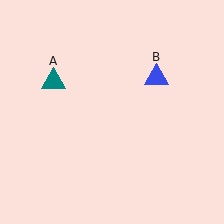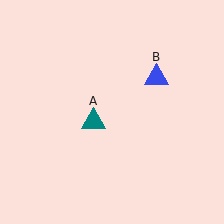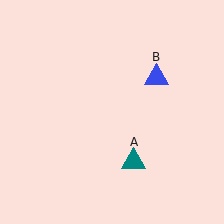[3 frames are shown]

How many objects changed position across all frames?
1 object changed position: teal triangle (object A).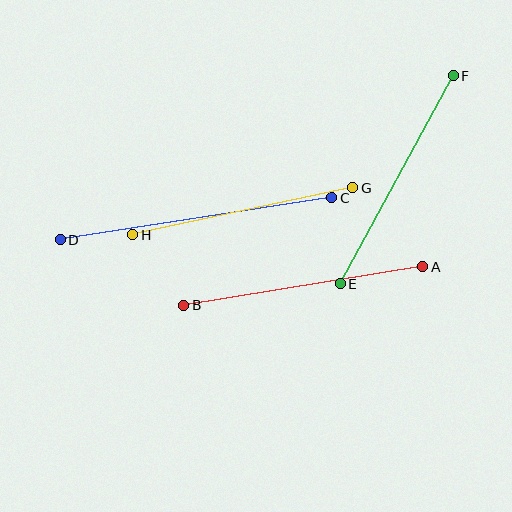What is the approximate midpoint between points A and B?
The midpoint is at approximately (303, 286) pixels.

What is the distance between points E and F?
The distance is approximately 237 pixels.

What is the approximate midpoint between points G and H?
The midpoint is at approximately (243, 211) pixels.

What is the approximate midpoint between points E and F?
The midpoint is at approximately (397, 180) pixels.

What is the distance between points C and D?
The distance is approximately 275 pixels.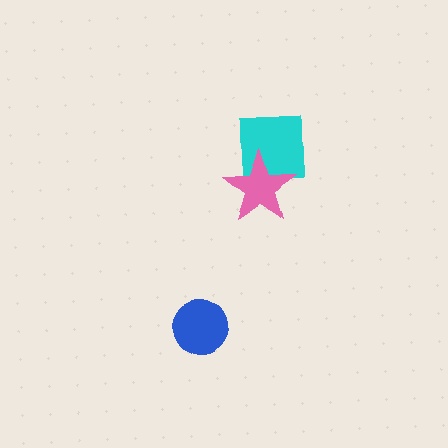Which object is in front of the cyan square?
The pink star is in front of the cyan square.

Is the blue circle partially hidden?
No, no other shape covers it.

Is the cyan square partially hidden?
Yes, it is partially covered by another shape.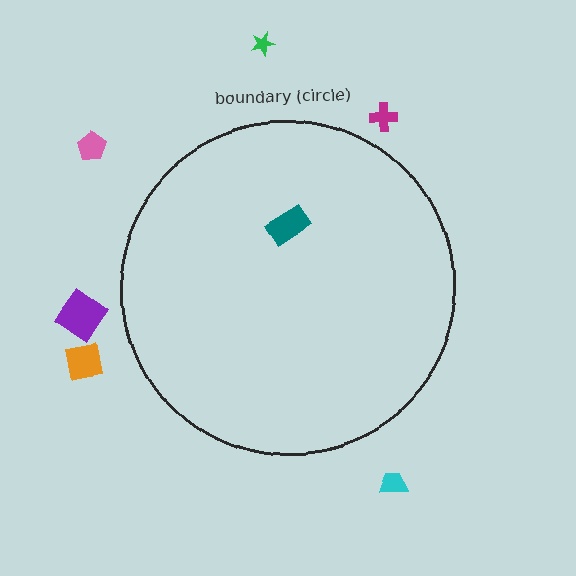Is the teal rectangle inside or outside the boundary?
Inside.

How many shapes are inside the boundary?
1 inside, 6 outside.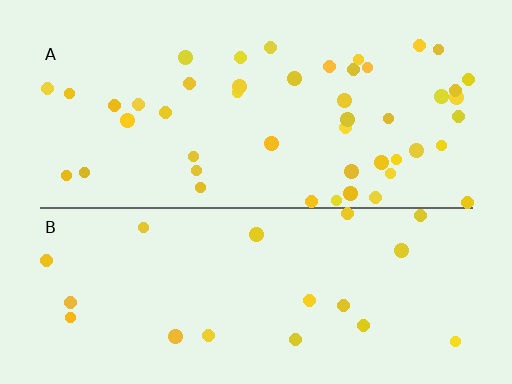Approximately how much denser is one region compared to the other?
Approximately 2.4× — region A over region B.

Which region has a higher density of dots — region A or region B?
A (the top).